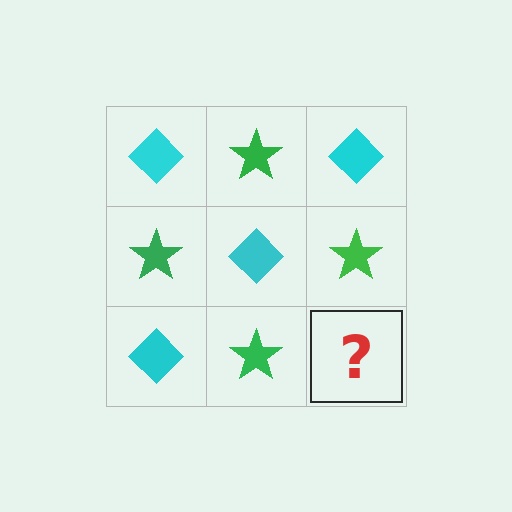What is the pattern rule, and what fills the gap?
The rule is that it alternates cyan diamond and green star in a checkerboard pattern. The gap should be filled with a cyan diamond.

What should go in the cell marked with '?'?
The missing cell should contain a cyan diamond.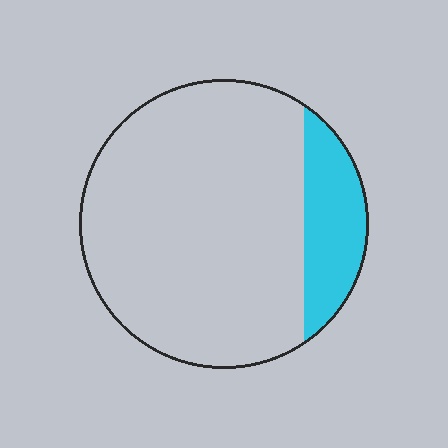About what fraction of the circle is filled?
About one sixth (1/6).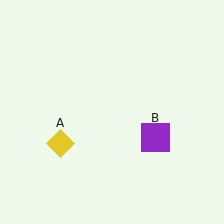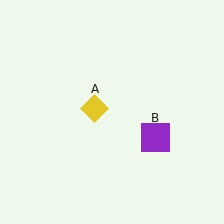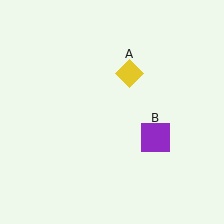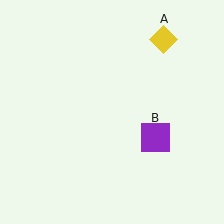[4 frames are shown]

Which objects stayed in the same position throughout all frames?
Purple square (object B) remained stationary.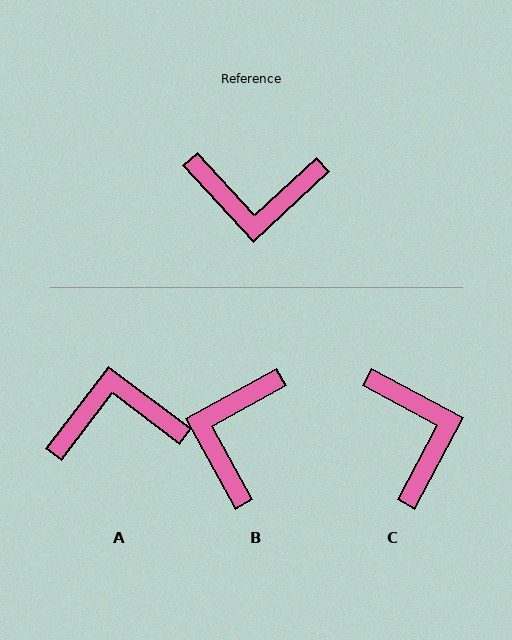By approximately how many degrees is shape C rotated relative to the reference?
Approximately 109 degrees counter-clockwise.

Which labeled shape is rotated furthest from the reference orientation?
A, about 170 degrees away.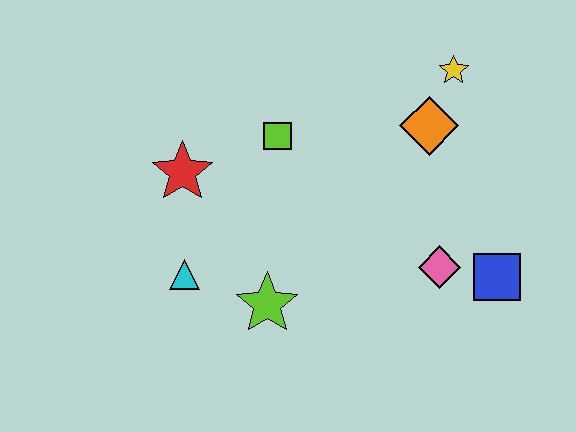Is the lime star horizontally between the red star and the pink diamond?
Yes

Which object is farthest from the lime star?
The yellow star is farthest from the lime star.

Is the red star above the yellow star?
No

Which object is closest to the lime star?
The cyan triangle is closest to the lime star.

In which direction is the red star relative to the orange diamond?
The red star is to the left of the orange diamond.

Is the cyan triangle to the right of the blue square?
No